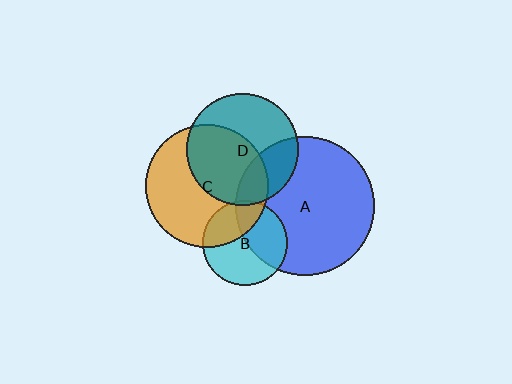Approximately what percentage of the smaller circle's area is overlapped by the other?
Approximately 35%.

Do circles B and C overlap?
Yes.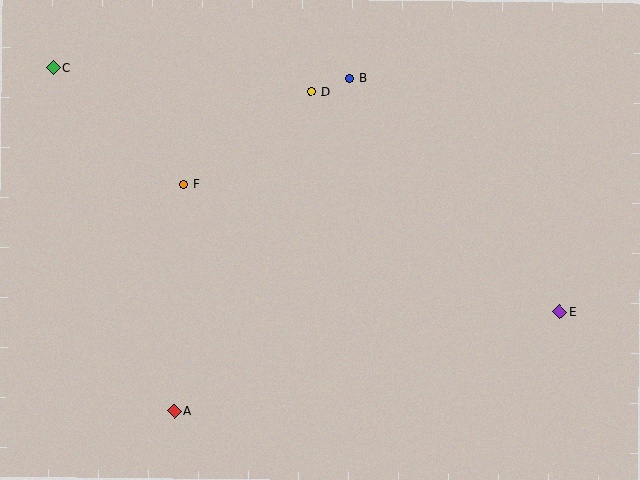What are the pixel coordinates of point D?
Point D is at (311, 92).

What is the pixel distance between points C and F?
The distance between C and F is 174 pixels.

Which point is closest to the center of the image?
Point F at (183, 184) is closest to the center.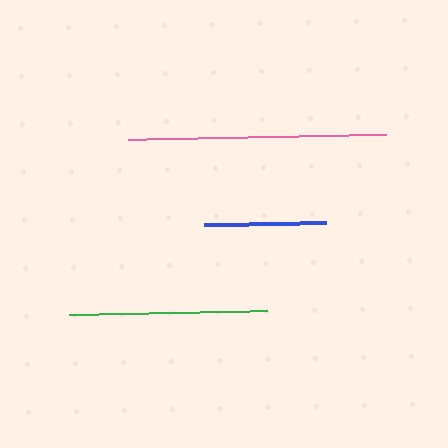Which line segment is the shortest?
The blue line is the shortest at approximately 122 pixels.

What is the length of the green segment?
The green segment is approximately 198 pixels long.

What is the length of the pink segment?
The pink segment is approximately 257 pixels long.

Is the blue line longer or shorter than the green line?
The green line is longer than the blue line.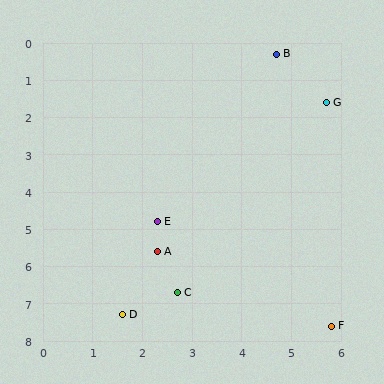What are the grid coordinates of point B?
Point B is at approximately (4.7, 0.3).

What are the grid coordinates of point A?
Point A is at approximately (2.3, 5.6).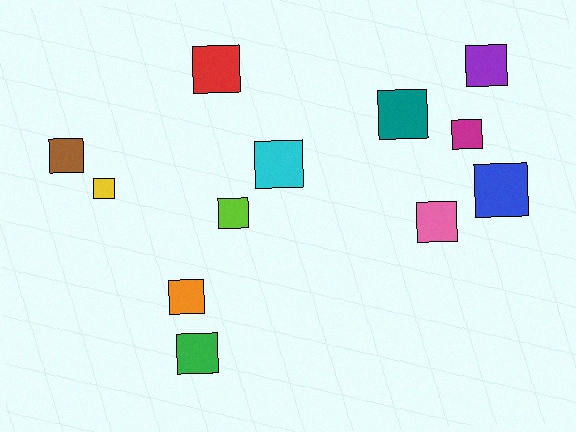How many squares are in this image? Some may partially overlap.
There are 12 squares.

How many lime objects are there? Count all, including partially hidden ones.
There is 1 lime object.